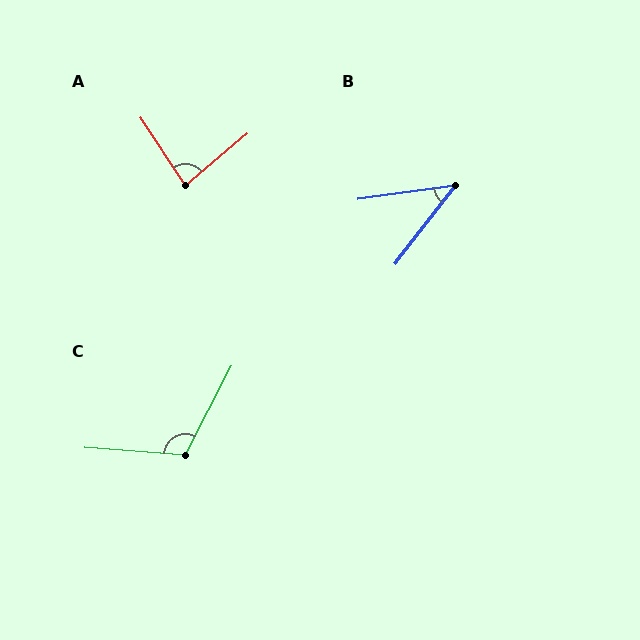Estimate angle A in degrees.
Approximately 84 degrees.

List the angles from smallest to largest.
B (45°), A (84°), C (113°).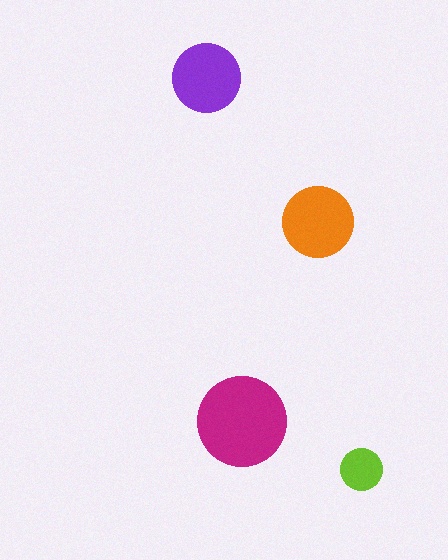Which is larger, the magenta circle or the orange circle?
The magenta one.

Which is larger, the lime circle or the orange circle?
The orange one.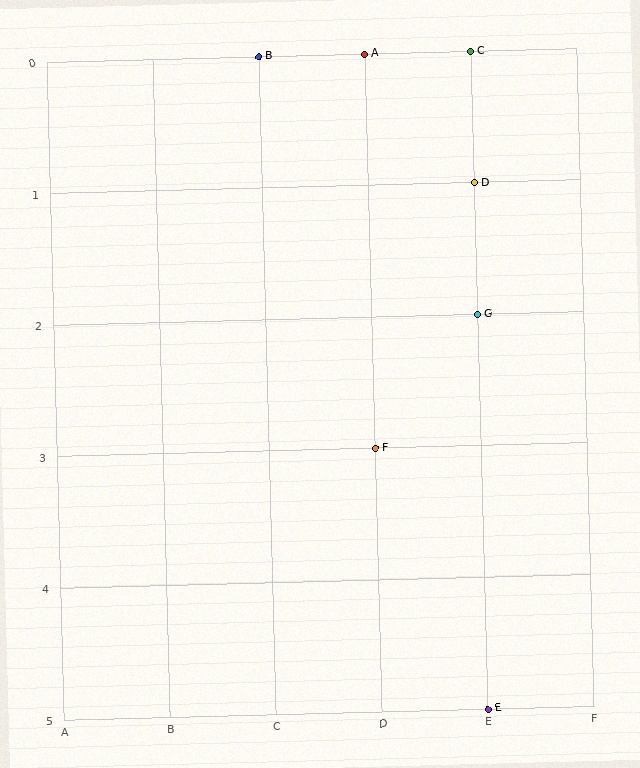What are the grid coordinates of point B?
Point B is at grid coordinates (C, 0).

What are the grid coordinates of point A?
Point A is at grid coordinates (D, 0).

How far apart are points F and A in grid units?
Points F and A are 3 rows apart.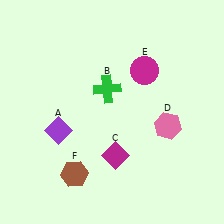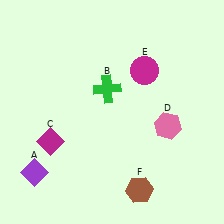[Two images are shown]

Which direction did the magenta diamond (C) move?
The magenta diamond (C) moved left.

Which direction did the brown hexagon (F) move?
The brown hexagon (F) moved right.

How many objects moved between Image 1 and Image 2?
3 objects moved between the two images.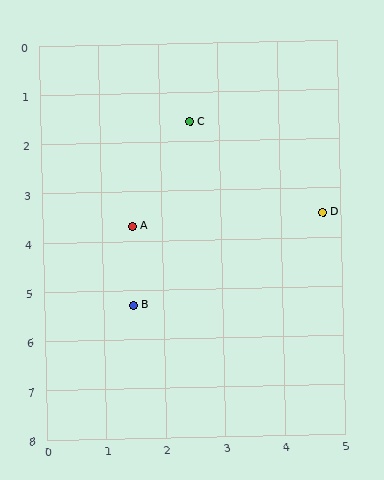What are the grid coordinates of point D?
Point D is at approximately (4.7, 3.5).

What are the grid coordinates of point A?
Point A is at approximately (1.5, 3.7).